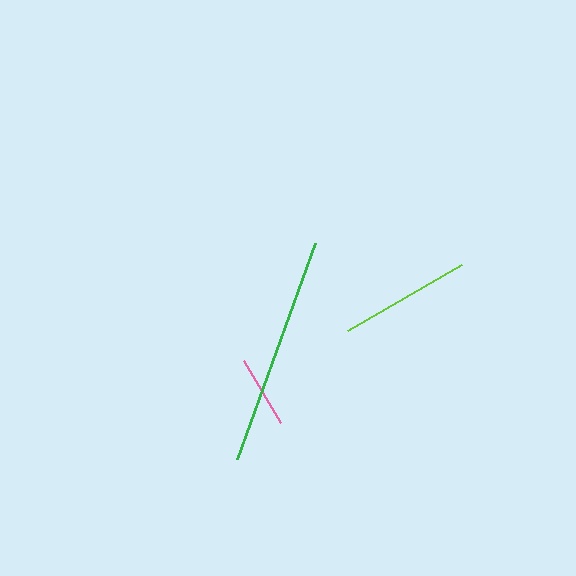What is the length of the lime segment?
The lime segment is approximately 131 pixels long.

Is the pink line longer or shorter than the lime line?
The lime line is longer than the pink line.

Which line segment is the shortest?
The pink line is the shortest at approximately 72 pixels.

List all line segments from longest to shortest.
From longest to shortest: green, lime, pink.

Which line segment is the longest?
The green line is the longest at approximately 230 pixels.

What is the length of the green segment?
The green segment is approximately 230 pixels long.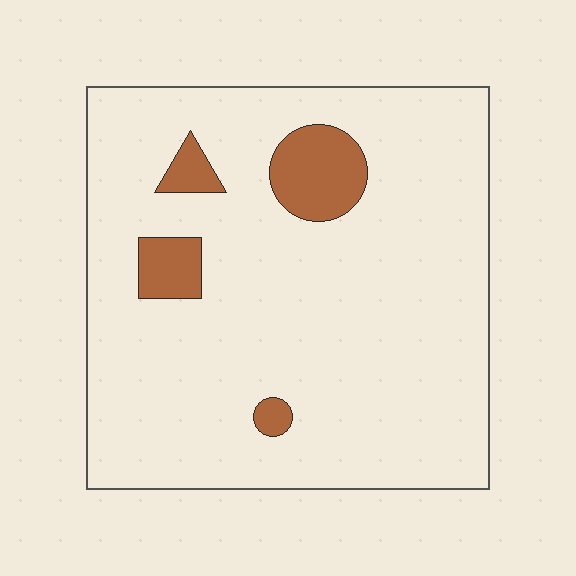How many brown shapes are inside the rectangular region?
4.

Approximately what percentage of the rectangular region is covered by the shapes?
Approximately 10%.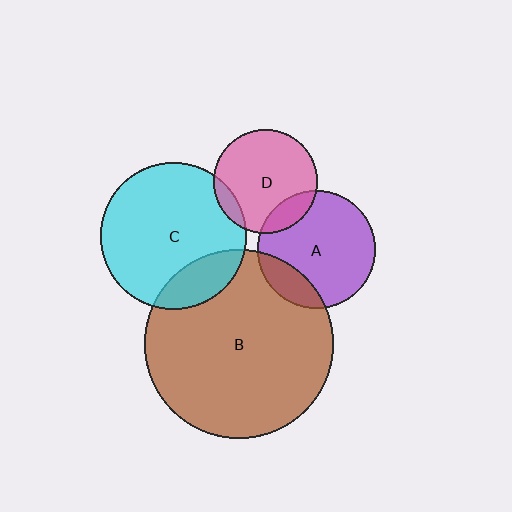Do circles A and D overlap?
Yes.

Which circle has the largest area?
Circle B (brown).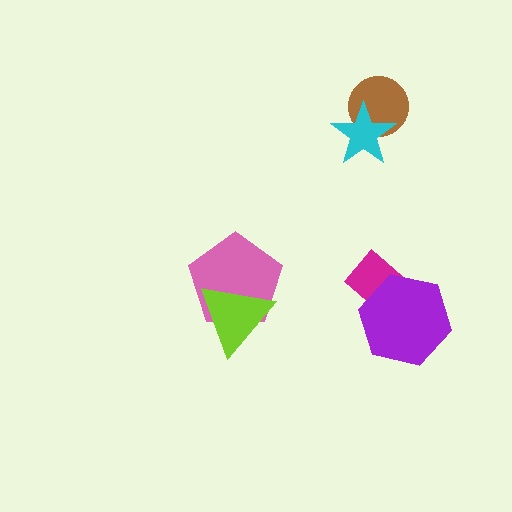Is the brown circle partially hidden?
Yes, it is partially covered by another shape.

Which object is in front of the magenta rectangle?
The purple hexagon is in front of the magenta rectangle.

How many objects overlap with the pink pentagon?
1 object overlaps with the pink pentagon.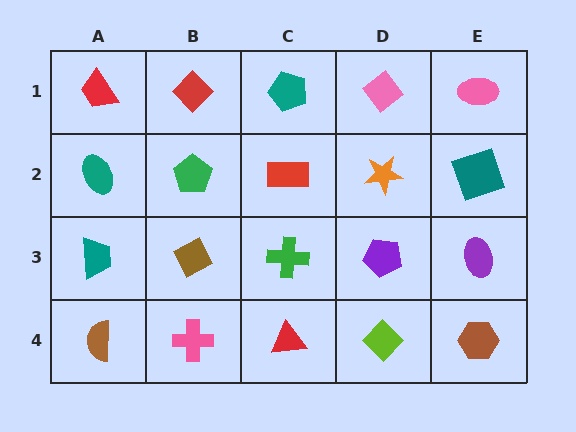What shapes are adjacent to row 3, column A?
A teal ellipse (row 2, column A), a brown semicircle (row 4, column A), a brown diamond (row 3, column B).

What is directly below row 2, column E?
A purple ellipse.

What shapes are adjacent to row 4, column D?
A purple pentagon (row 3, column D), a red triangle (row 4, column C), a brown hexagon (row 4, column E).